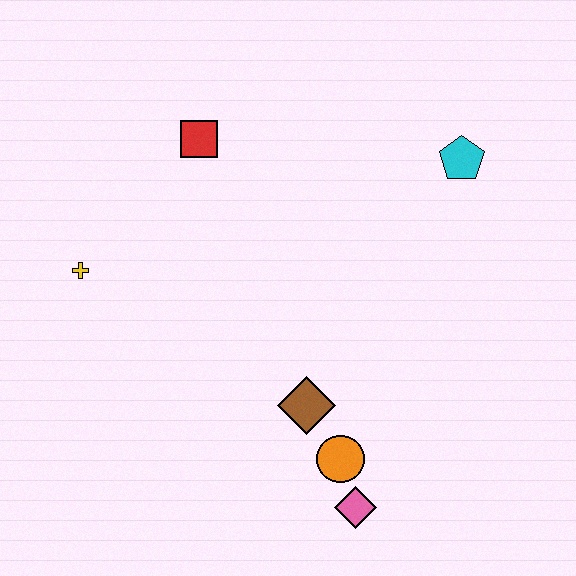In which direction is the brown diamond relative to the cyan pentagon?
The brown diamond is below the cyan pentagon.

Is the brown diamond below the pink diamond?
No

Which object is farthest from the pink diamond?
The red square is farthest from the pink diamond.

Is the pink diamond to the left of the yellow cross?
No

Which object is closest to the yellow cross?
The red square is closest to the yellow cross.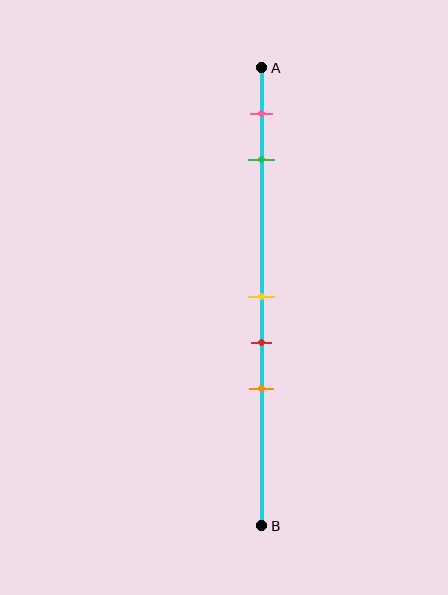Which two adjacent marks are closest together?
The yellow and red marks are the closest adjacent pair.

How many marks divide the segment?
There are 5 marks dividing the segment.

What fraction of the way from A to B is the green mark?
The green mark is approximately 20% (0.2) of the way from A to B.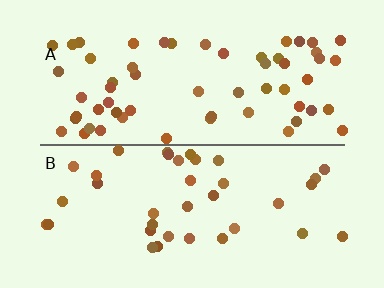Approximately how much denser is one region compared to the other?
Approximately 1.6× — region A over region B.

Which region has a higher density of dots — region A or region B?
A (the top).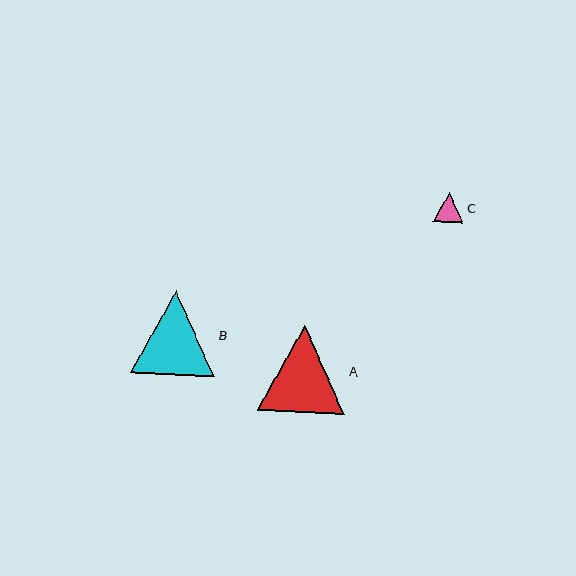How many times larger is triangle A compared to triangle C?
Triangle A is approximately 2.9 times the size of triangle C.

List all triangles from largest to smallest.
From largest to smallest: A, B, C.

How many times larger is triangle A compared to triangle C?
Triangle A is approximately 2.9 times the size of triangle C.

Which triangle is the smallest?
Triangle C is the smallest with a size of approximately 30 pixels.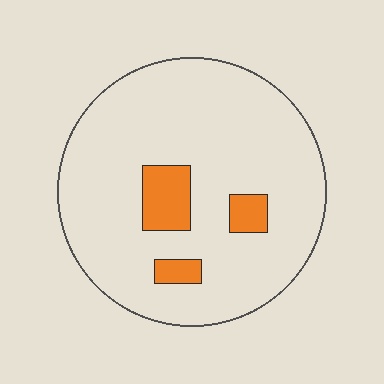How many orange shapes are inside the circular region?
3.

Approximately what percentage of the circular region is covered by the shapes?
Approximately 10%.